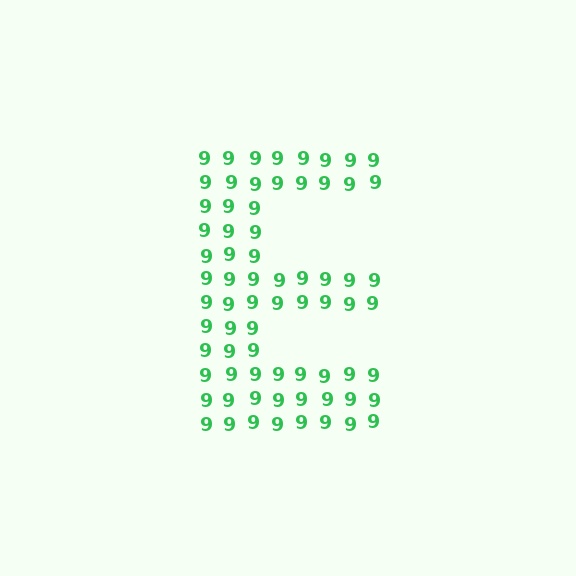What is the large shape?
The large shape is the letter E.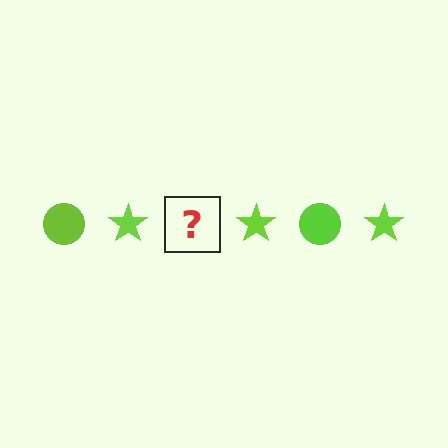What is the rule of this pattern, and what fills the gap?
The rule is that the pattern cycles through circle, star shapes in lime. The gap should be filled with a lime circle.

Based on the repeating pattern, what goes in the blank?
The blank should be a lime circle.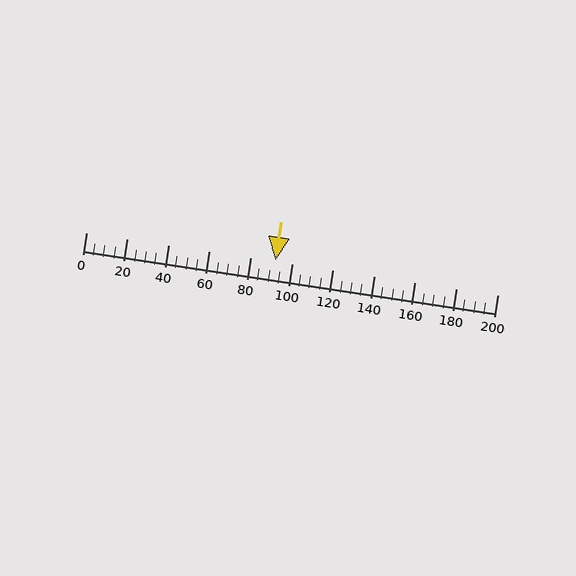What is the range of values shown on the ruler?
The ruler shows values from 0 to 200.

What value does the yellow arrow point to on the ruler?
The yellow arrow points to approximately 92.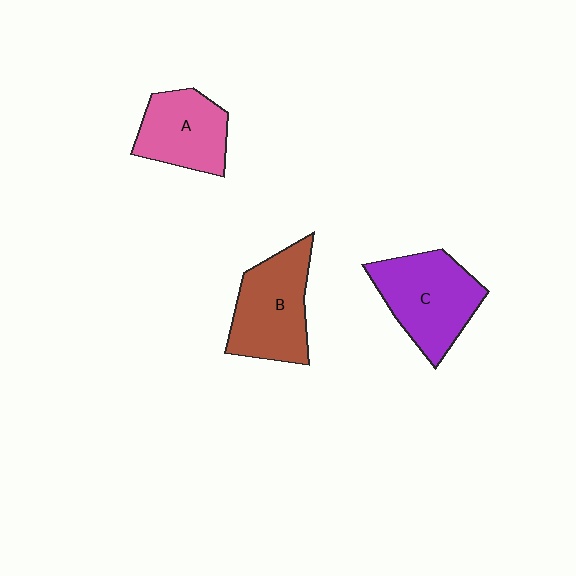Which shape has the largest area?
Shape C (purple).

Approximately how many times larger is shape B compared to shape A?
Approximately 1.2 times.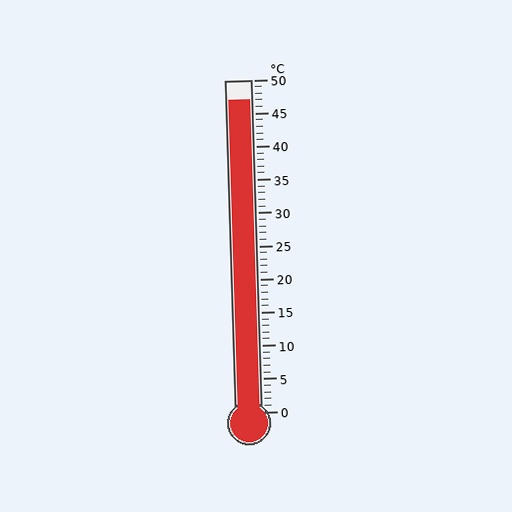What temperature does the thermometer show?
The thermometer shows approximately 47°C.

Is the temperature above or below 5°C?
The temperature is above 5°C.